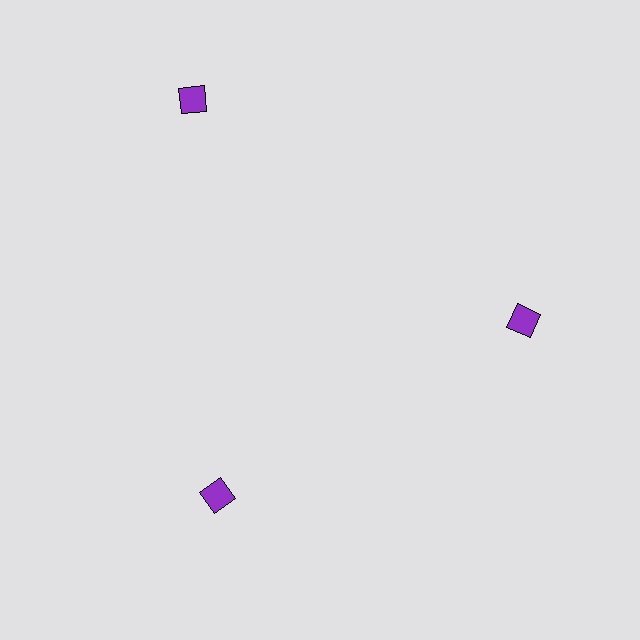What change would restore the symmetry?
The symmetry would be restored by moving it inward, back onto the ring so that all 3 diamonds sit at equal angles and equal distance from the center.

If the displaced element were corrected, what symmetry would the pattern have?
It would have 3-fold rotational symmetry — the pattern would map onto itself every 120 degrees.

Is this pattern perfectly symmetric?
No. The 3 purple diamonds are arranged in a ring, but one element near the 11 o'clock position is pushed outward from the center, breaking the 3-fold rotational symmetry.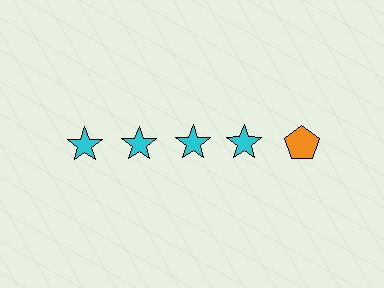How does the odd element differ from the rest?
It differs in both color (orange instead of cyan) and shape (pentagon instead of star).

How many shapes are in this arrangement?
There are 5 shapes arranged in a grid pattern.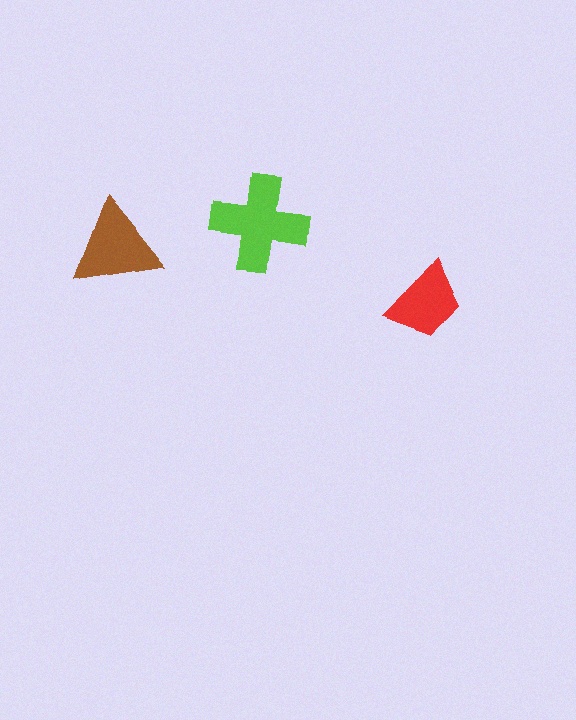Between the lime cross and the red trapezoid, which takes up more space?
The lime cross.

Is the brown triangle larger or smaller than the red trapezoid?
Larger.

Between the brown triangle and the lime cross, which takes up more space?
The lime cross.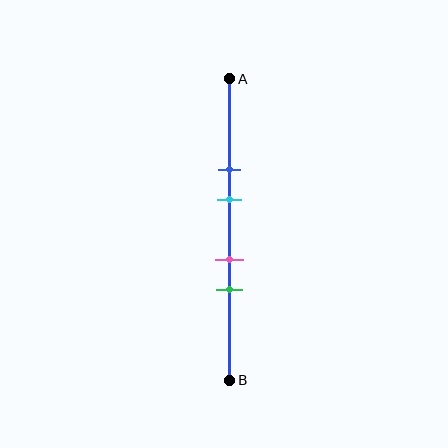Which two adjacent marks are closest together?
The pink and green marks are the closest adjacent pair.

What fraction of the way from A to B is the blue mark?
The blue mark is approximately 30% (0.3) of the way from A to B.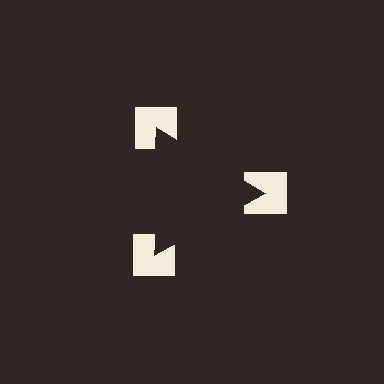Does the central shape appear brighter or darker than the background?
It typically appears slightly darker than the background, even though no actual brightness change is drawn.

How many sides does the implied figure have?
3 sides.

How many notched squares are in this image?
There are 3 — one at each vertex of the illusory triangle.